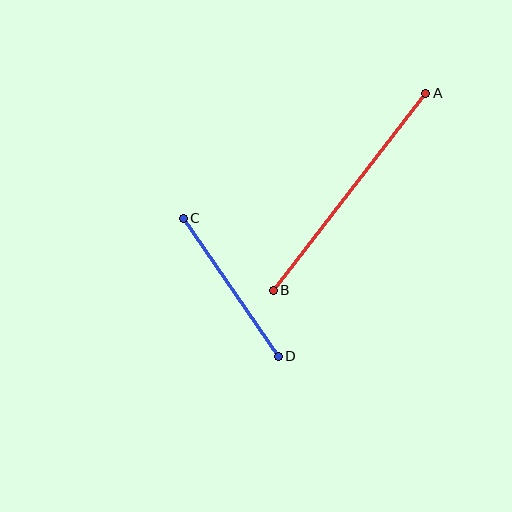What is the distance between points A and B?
The distance is approximately 249 pixels.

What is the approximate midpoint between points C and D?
The midpoint is at approximately (231, 287) pixels.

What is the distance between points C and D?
The distance is approximately 168 pixels.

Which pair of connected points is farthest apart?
Points A and B are farthest apart.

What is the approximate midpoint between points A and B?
The midpoint is at approximately (349, 192) pixels.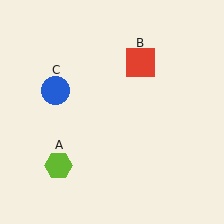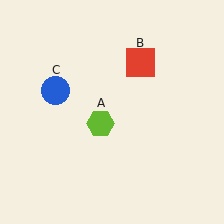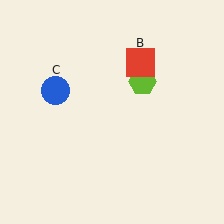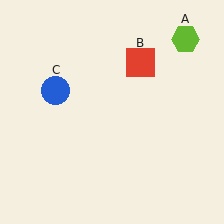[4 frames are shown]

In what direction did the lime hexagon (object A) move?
The lime hexagon (object A) moved up and to the right.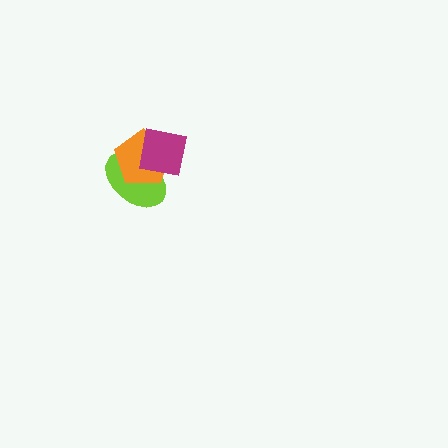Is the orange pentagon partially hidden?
Yes, it is partially covered by another shape.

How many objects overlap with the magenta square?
2 objects overlap with the magenta square.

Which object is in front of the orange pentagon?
The magenta square is in front of the orange pentagon.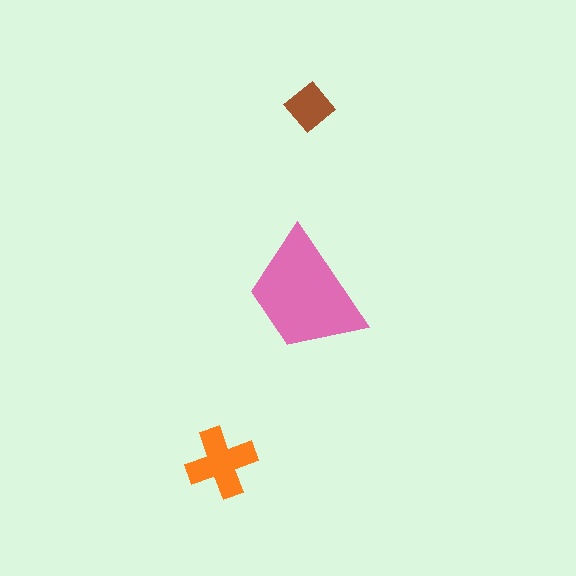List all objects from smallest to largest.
The brown diamond, the orange cross, the pink trapezoid.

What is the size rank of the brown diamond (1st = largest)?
3rd.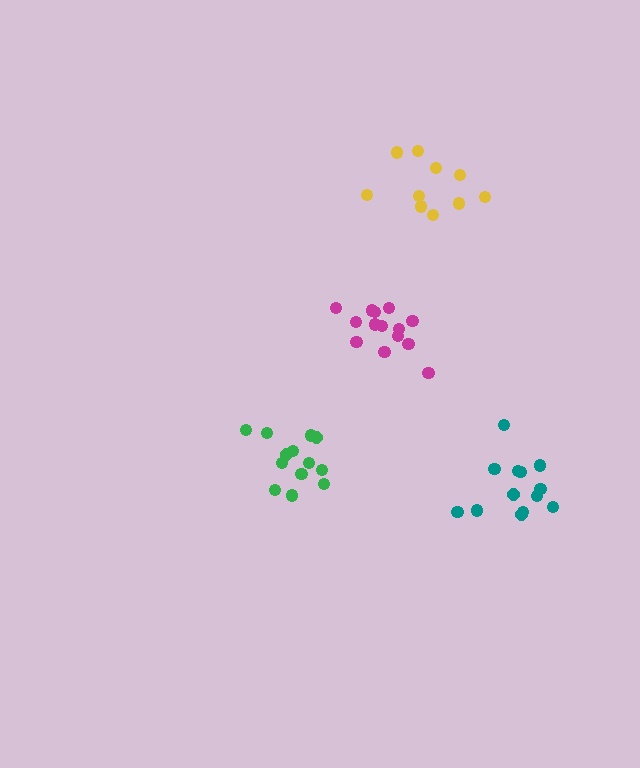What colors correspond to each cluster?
The clusters are colored: teal, green, yellow, magenta.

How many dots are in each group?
Group 1: 13 dots, Group 2: 13 dots, Group 3: 10 dots, Group 4: 14 dots (50 total).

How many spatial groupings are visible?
There are 4 spatial groupings.